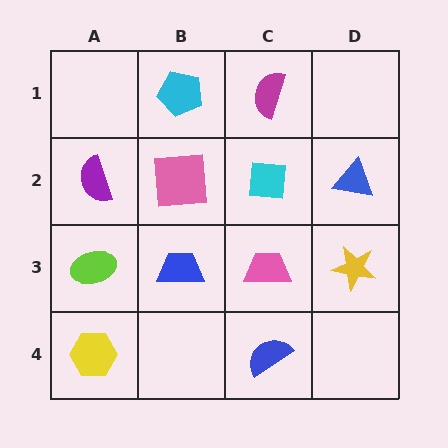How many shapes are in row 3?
4 shapes.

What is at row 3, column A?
A lime ellipse.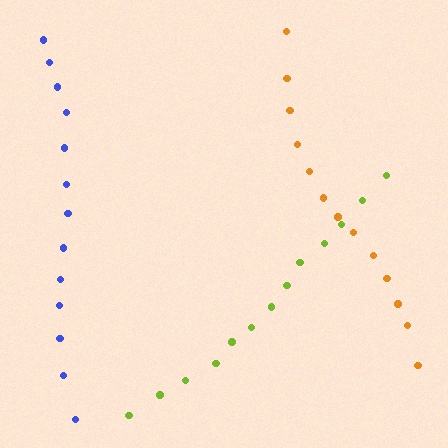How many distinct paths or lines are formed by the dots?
There are 3 distinct paths.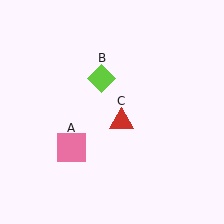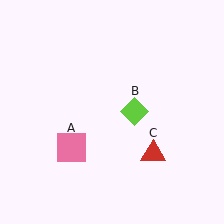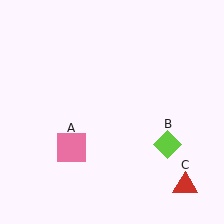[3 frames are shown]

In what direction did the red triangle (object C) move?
The red triangle (object C) moved down and to the right.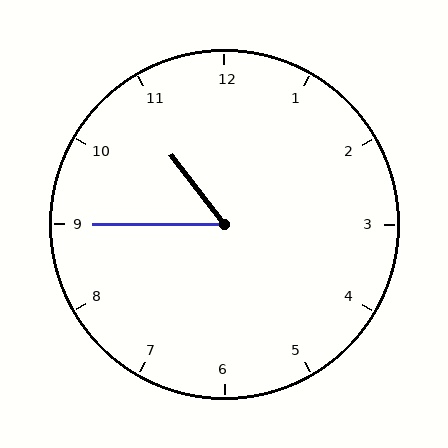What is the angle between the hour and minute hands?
Approximately 52 degrees.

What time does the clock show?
10:45.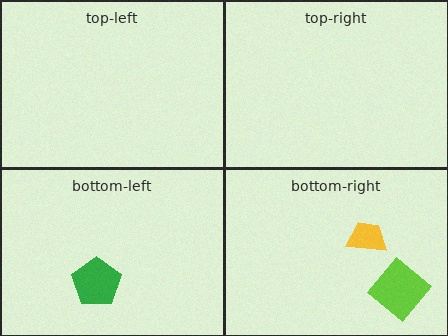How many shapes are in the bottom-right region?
2.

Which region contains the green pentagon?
The bottom-left region.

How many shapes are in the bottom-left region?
1.